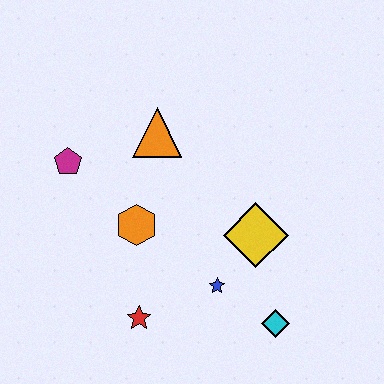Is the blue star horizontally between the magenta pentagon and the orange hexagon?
No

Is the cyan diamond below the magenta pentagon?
Yes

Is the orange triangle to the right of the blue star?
No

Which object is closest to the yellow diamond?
The blue star is closest to the yellow diamond.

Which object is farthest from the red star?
The orange triangle is farthest from the red star.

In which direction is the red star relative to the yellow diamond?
The red star is to the left of the yellow diamond.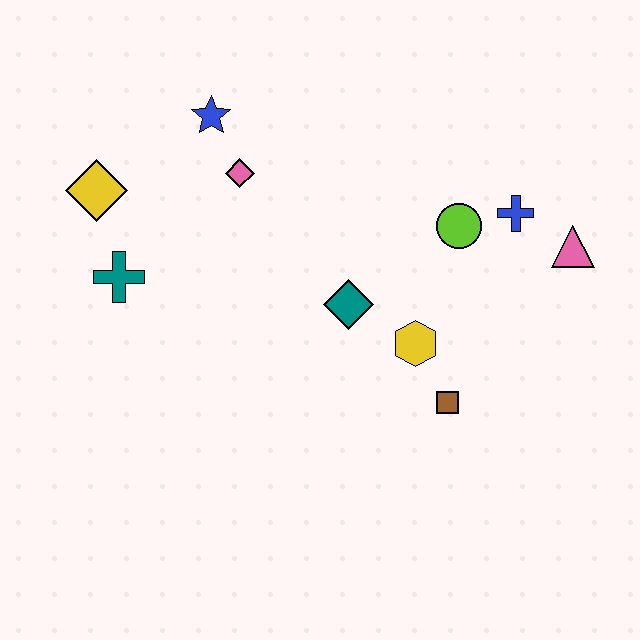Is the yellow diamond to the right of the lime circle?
No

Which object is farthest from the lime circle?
The yellow diamond is farthest from the lime circle.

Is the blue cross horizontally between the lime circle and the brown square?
No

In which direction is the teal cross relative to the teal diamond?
The teal cross is to the left of the teal diamond.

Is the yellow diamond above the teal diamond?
Yes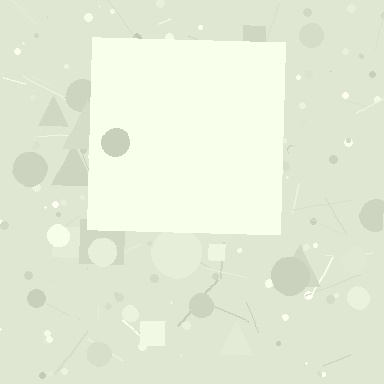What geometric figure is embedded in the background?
A square is embedded in the background.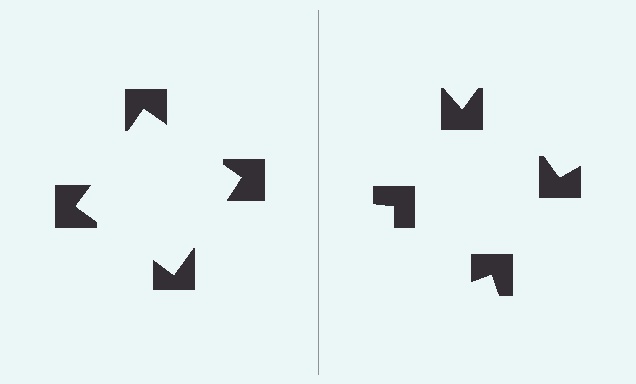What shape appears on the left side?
An illusory square.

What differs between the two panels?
The notched squares are positioned identically on both sides; only the wedge orientations differ. On the left they align to a square; on the right they are misaligned.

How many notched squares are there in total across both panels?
8 — 4 on each side.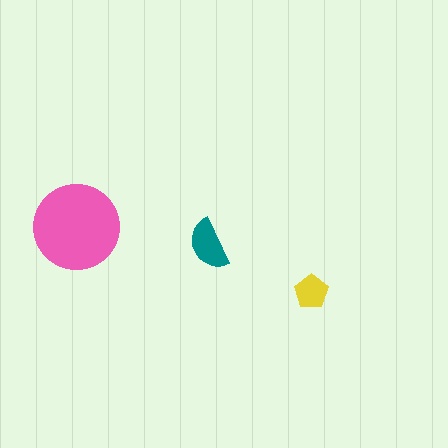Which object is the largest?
The pink circle.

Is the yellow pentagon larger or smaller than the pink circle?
Smaller.